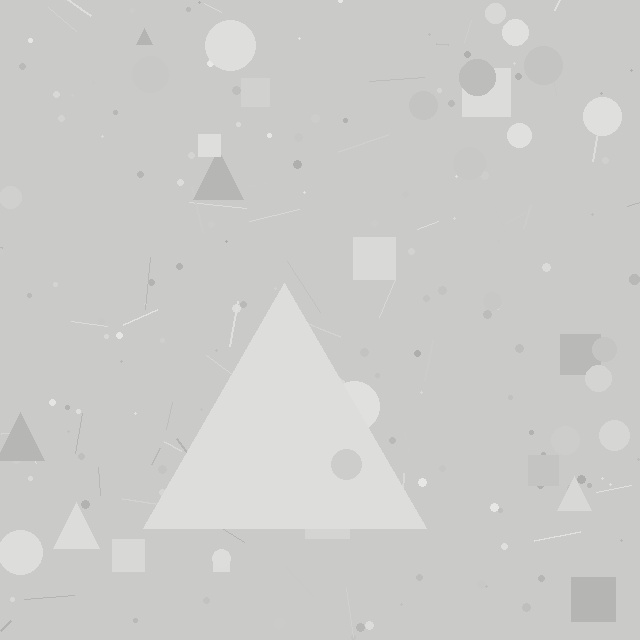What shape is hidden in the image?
A triangle is hidden in the image.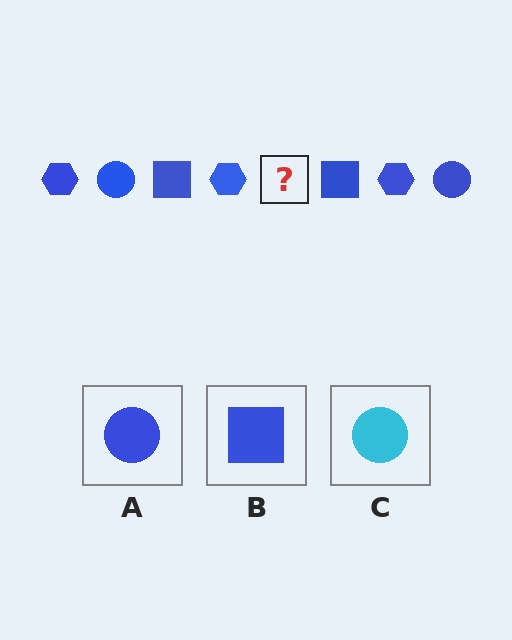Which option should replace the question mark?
Option A.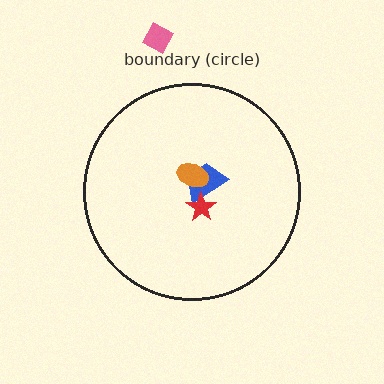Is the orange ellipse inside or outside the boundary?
Inside.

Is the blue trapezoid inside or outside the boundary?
Inside.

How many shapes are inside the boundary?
3 inside, 1 outside.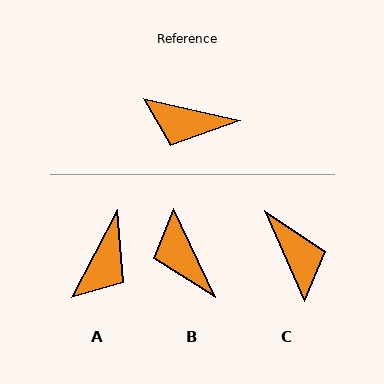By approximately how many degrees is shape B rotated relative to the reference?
Approximately 51 degrees clockwise.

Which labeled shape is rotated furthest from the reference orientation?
C, about 127 degrees away.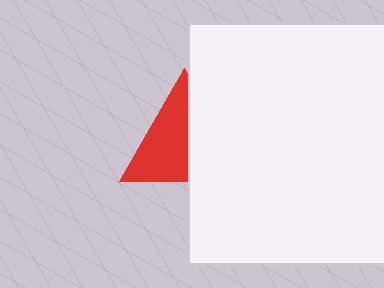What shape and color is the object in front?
The object in front is a white rectangle.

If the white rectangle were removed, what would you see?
You would see the complete red triangle.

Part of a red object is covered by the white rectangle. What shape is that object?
It is a triangle.